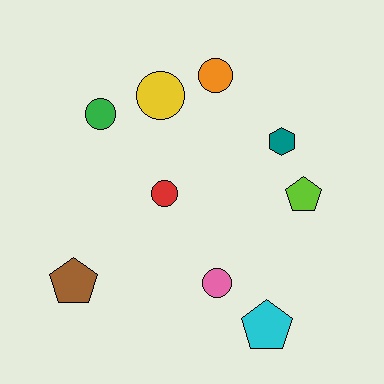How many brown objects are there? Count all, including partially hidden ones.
There is 1 brown object.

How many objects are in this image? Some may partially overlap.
There are 9 objects.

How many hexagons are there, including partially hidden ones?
There is 1 hexagon.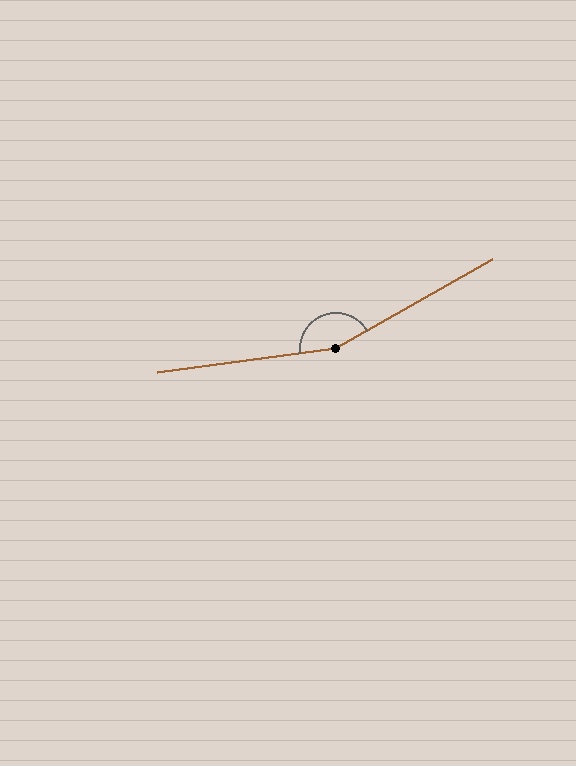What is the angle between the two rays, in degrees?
Approximately 158 degrees.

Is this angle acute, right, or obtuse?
It is obtuse.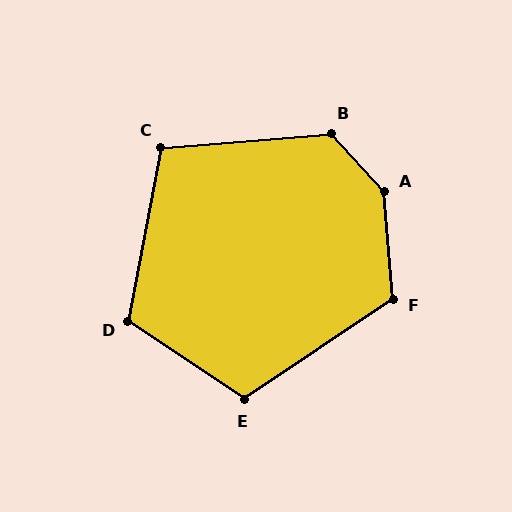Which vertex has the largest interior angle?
A, at approximately 142 degrees.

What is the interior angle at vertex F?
Approximately 119 degrees (obtuse).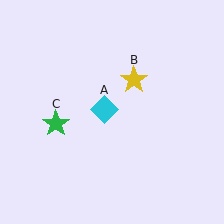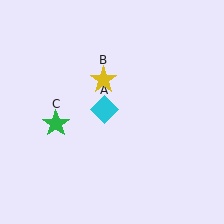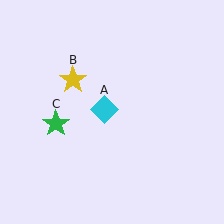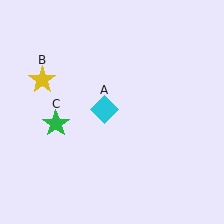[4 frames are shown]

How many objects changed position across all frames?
1 object changed position: yellow star (object B).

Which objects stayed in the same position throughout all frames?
Cyan diamond (object A) and green star (object C) remained stationary.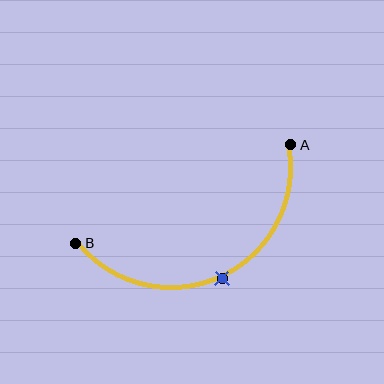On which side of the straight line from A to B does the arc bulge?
The arc bulges below the straight line connecting A and B.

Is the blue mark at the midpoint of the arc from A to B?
Yes. The blue mark lies on the arc at equal arc-length from both A and B — it is the arc midpoint.